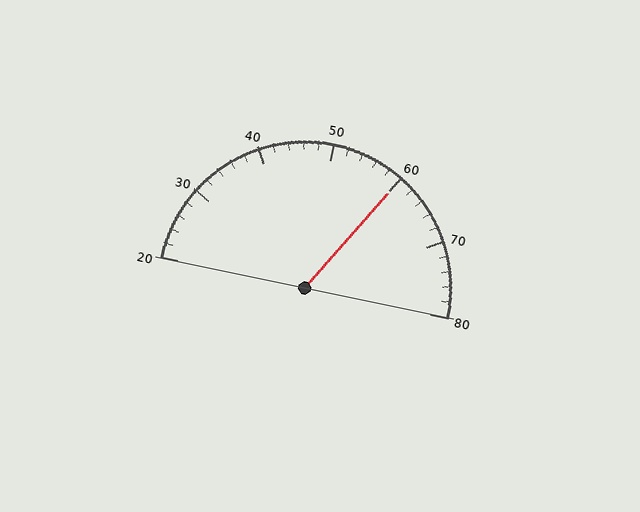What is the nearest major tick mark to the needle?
The nearest major tick mark is 60.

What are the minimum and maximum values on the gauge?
The gauge ranges from 20 to 80.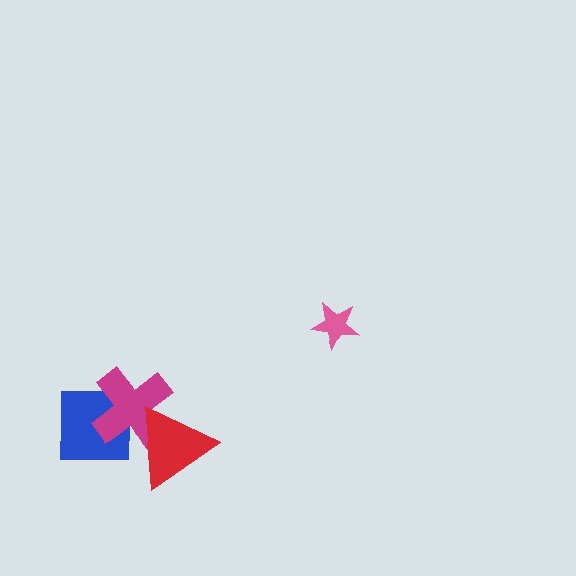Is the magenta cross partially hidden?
Yes, it is partially covered by another shape.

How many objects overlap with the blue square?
1 object overlaps with the blue square.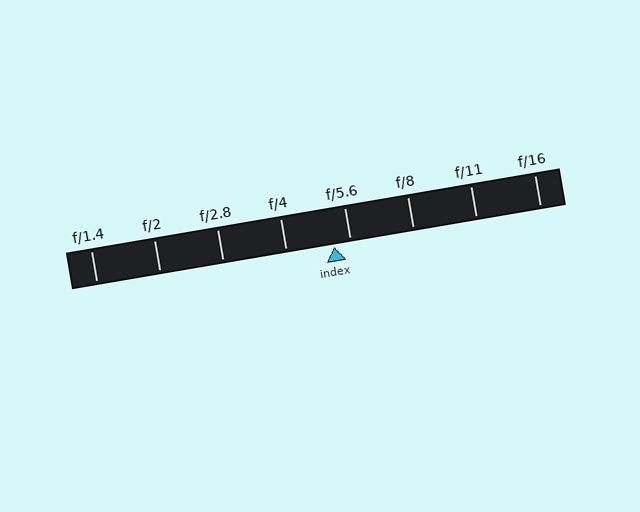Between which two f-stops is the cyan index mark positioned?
The index mark is between f/4 and f/5.6.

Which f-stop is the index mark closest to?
The index mark is closest to f/5.6.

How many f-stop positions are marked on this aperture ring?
There are 8 f-stop positions marked.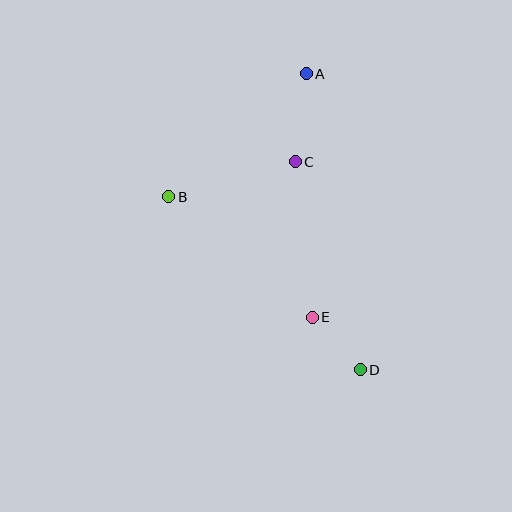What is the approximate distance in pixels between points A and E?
The distance between A and E is approximately 244 pixels.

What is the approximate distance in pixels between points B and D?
The distance between B and D is approximately 258 pixels.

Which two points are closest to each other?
Points D and E are closest to each other.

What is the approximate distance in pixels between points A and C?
The distance between A and C is approximately 88 pixels.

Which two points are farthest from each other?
Points A and D are farthest from each other.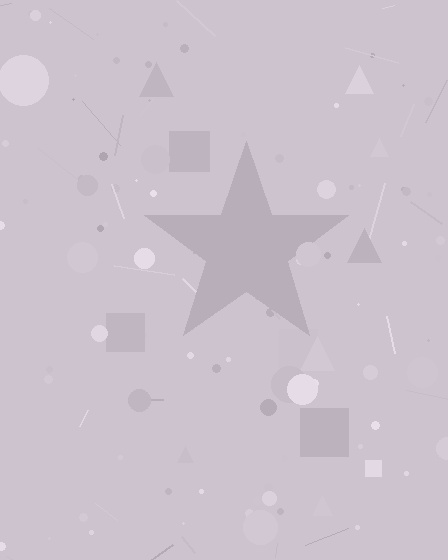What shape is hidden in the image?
A star is hidden in the image.